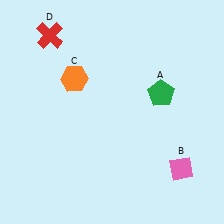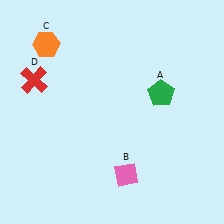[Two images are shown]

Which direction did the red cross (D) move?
The red cross (D) moved down.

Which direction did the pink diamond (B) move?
The pink diamond (B) moved left.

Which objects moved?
The objects that moved are: the pink diamond (B), the orange hexagon (C), the red cross (D).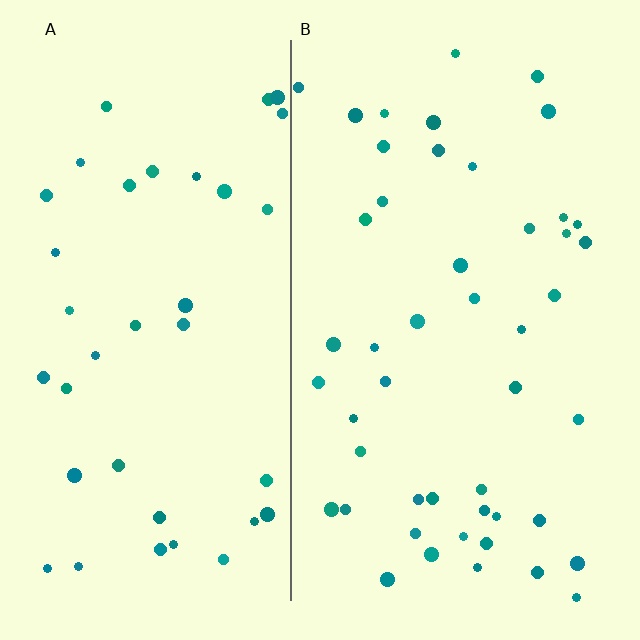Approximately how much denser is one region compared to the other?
Approximately 1.3× — region B over region A.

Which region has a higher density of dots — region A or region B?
B (the right).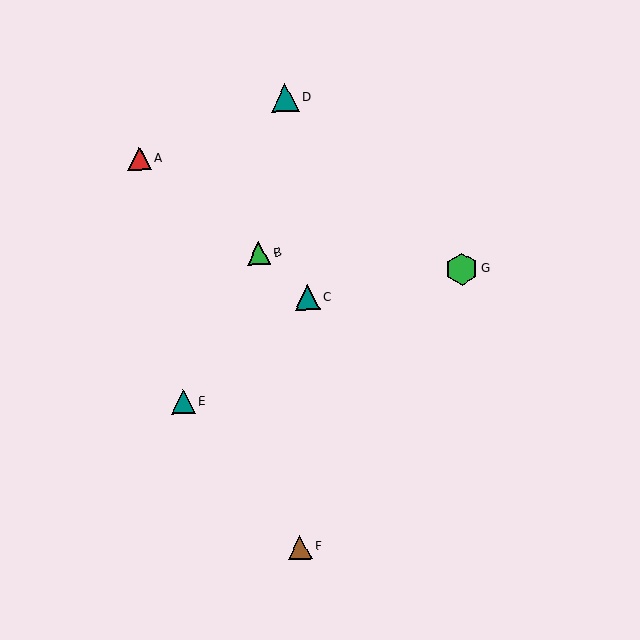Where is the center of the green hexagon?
The center of the green hexagon is at (462, 269).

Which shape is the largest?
The green hexagon (labeled G) is the largest.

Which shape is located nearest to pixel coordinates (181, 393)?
The teal triangle (labeled E) at (183, 402) is nearest to that location.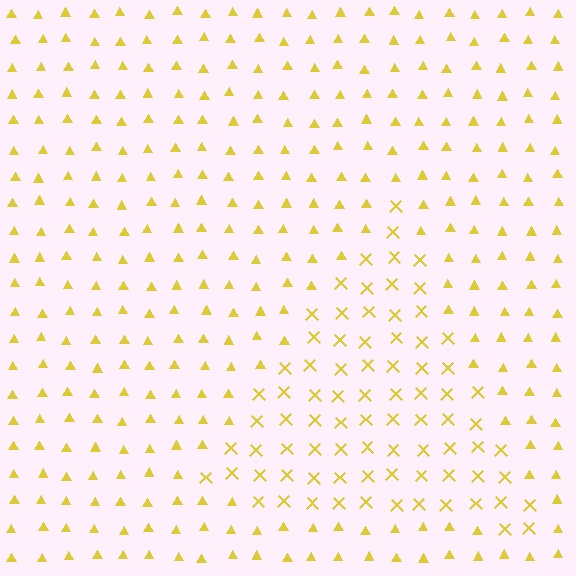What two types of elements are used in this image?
The image uses X marks inside the triangle region and triangles outside it.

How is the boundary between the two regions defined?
The boundary is defined by a change in element shape: X marks inside vs. triangles outside. All elements share the same color and spacing.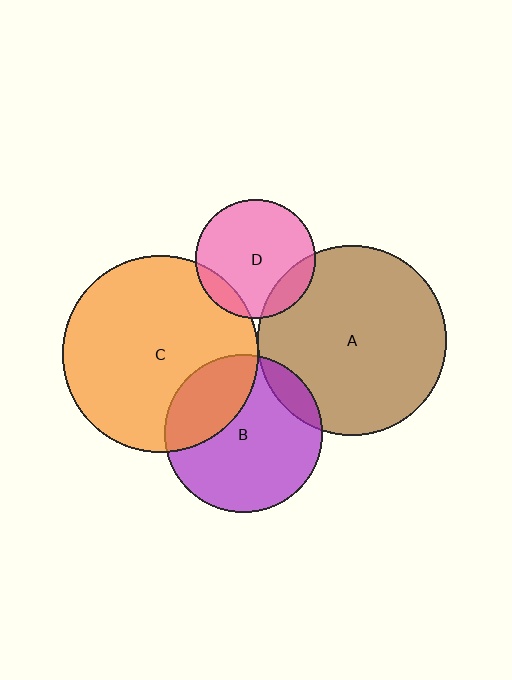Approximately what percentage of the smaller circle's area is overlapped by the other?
Approximately 30%.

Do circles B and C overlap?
Yes.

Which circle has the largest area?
Circle C (orange).